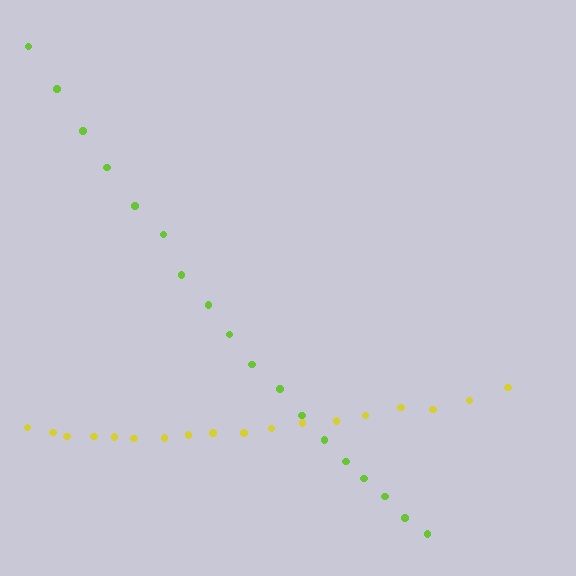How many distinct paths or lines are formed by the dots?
There are 2 distinct paths.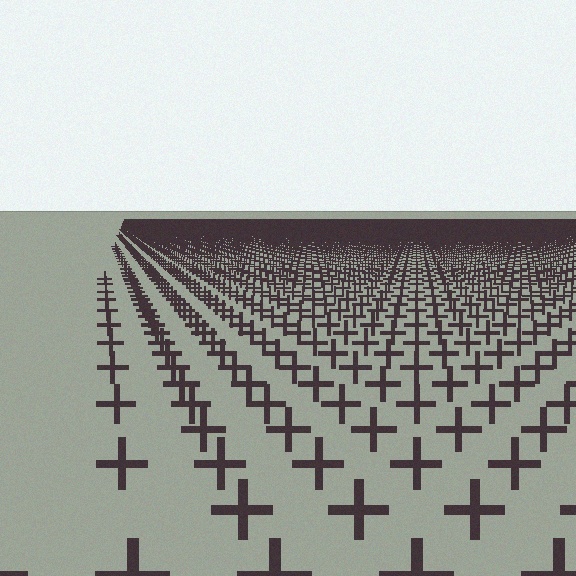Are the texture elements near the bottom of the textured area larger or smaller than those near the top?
Larger. Near the bottom, elements are closer to the viewer and appear at a bigger on-screen size.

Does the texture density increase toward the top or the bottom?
Density increases toward the top.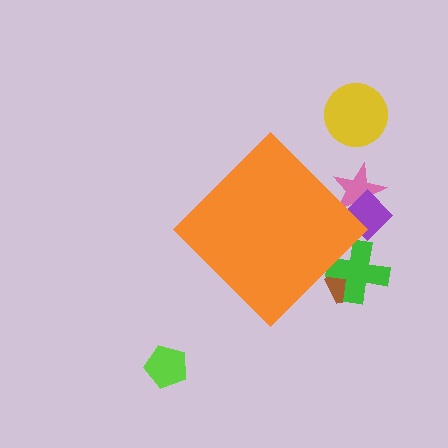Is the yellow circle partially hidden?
No, the yellow circle is fully visible.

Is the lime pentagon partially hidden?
No, the lime pentagon is fully visible.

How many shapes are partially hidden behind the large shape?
4 shapes are partially hidden.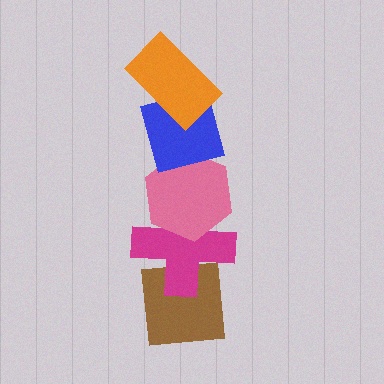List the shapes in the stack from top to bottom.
From top to bottom: the orange rectangle, the blue square, the pink hexagon, the magenta cross, the brown square.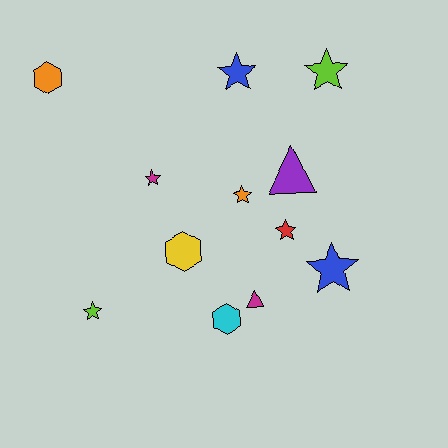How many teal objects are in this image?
There are no teal objects.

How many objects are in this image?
There are 12 objects.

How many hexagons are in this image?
There are 3 hexagons.